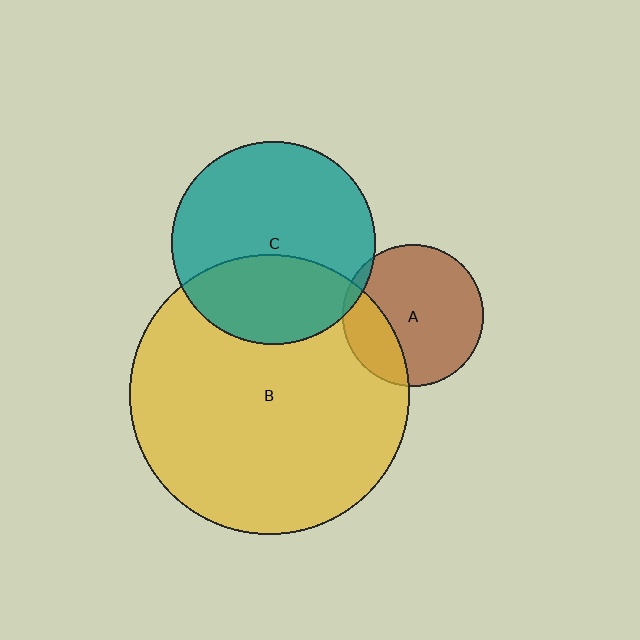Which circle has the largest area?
Circle B (yellow).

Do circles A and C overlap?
Yes.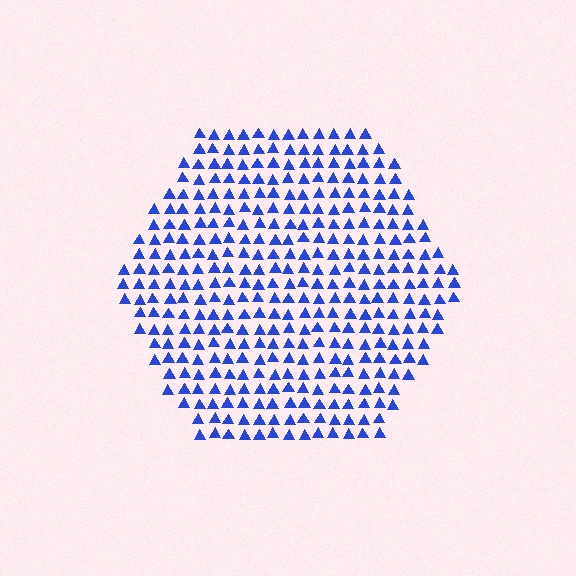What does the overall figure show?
The overall figure shows a hexagon.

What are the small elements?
The small elements are triangles.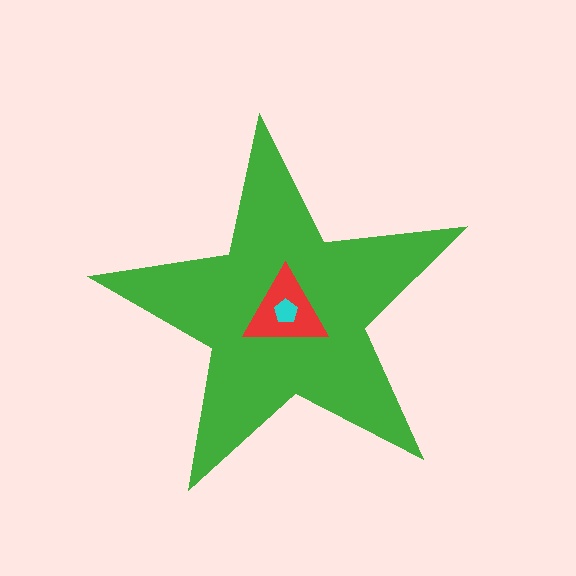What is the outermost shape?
The green star.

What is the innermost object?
The cyan pentagon.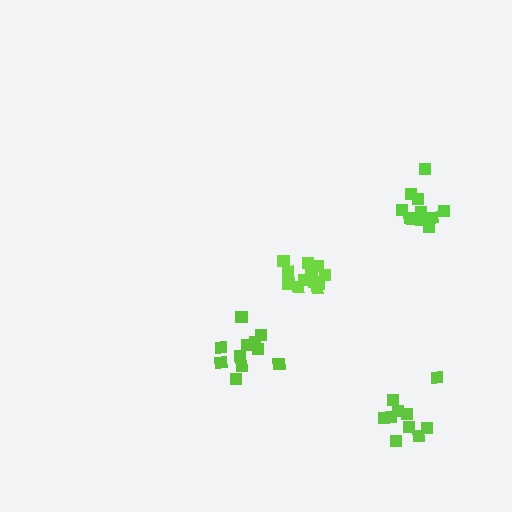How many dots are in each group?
Group 1: 11 dots, Group 2: 11 dots, Group 3: 10 dots, Group 4: 13 dots (45 total).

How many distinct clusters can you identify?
There are 4 distinct clusters.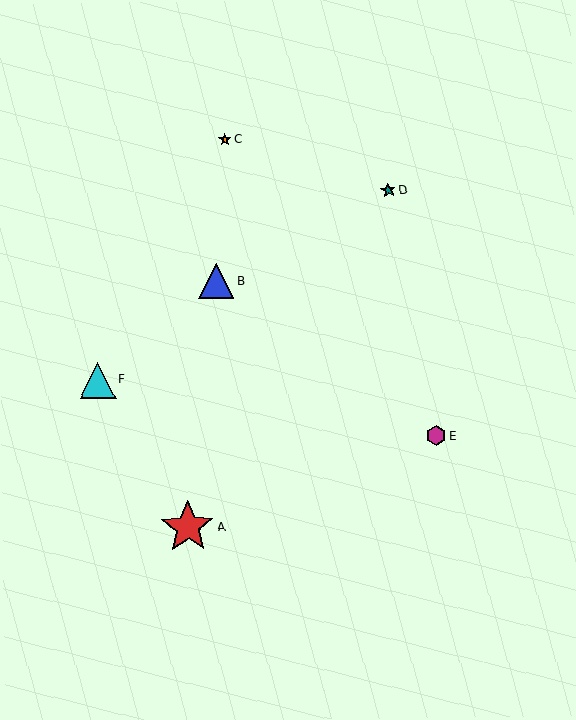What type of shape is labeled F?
Shape F is a cyan triangle.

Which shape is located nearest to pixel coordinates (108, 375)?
The cyan triangle (labeled F) at (97, 380) is nearest to that location.